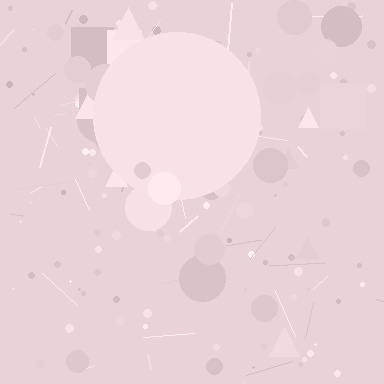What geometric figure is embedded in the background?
A circle is embedded in the background.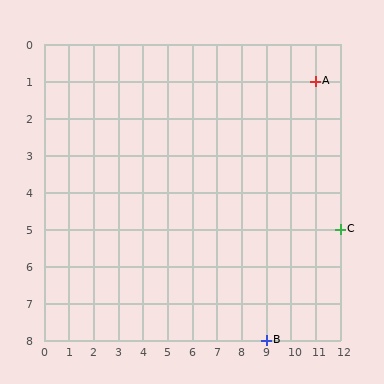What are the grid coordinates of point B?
Point B is at grid coordinates (9, 8).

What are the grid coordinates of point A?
Point A is at grid coordinates (11, 1).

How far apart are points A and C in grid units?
Points A and C are 1 column and 4 rows apart (about 4.1 grid units diagonally).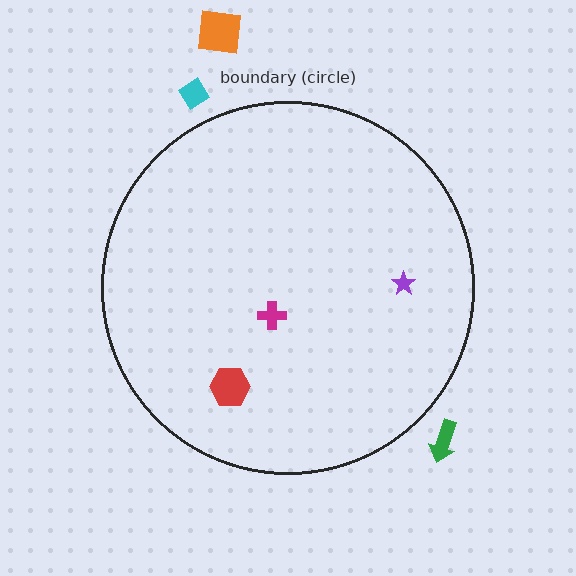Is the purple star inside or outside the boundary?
Inside.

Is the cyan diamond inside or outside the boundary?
Outside.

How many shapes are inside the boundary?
3 inside, 3 outside.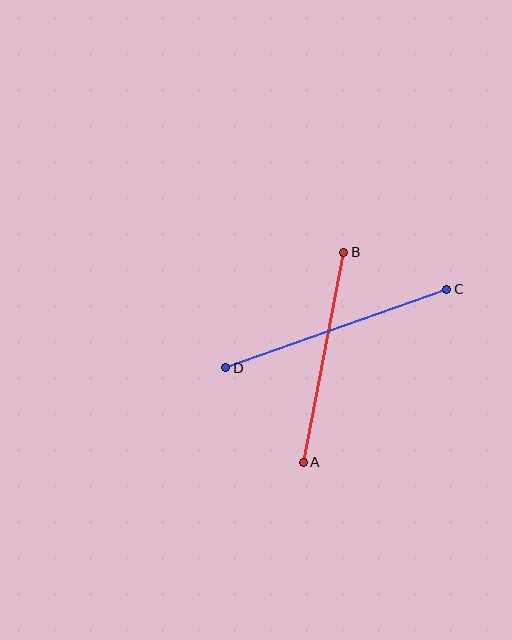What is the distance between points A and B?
The distance is approximately 214 pixels.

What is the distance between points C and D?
The distance is approximately 234 pixels.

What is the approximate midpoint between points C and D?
The midpoint is at approximately (336, 328) pixels.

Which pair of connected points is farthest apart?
Points C and D are farthest apart.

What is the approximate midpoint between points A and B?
The midpoint is at approximately (323, 357) pixels.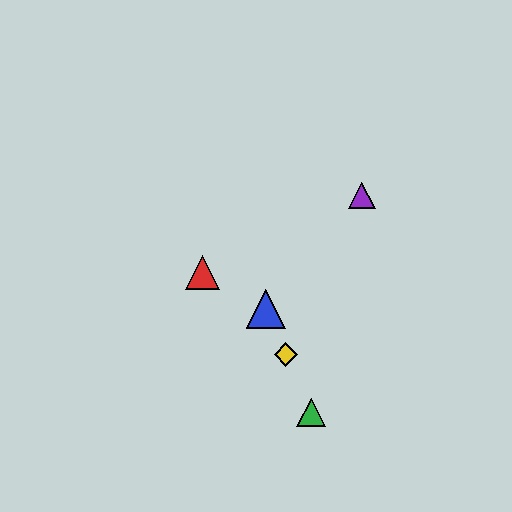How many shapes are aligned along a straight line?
3 shapes (the blue triangle, the green triangle, the yellow diamond) are aligned along a straight line.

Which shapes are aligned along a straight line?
The blue triangle, the green triangle, the yellow diamond are aligned along a straight line.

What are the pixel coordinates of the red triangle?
The red triangle is at (202, 273).